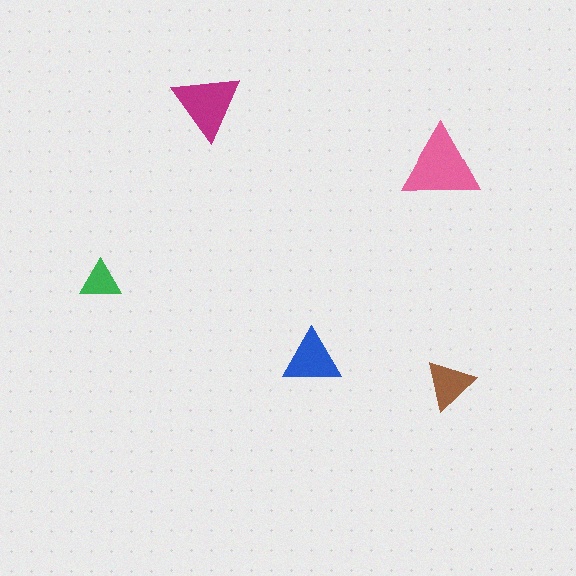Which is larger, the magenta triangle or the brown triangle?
The magenta one.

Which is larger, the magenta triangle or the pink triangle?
The pink one.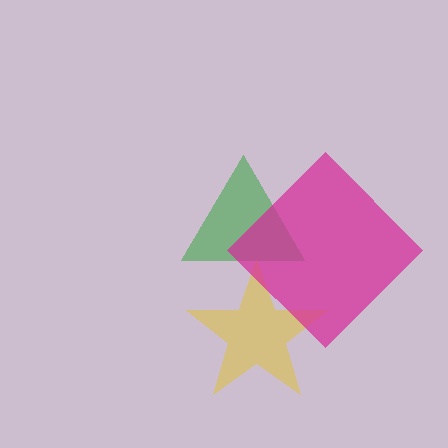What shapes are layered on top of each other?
The layered shapes are: a green triangle, a yellow star, a magenta diamond.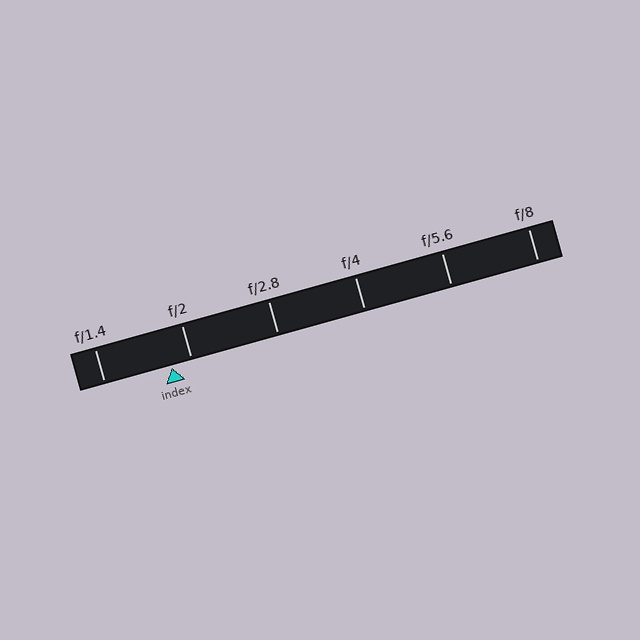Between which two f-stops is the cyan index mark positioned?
The index mark is between f/1.4 and f/2.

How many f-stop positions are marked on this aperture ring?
There are 6 f-stop positions marked.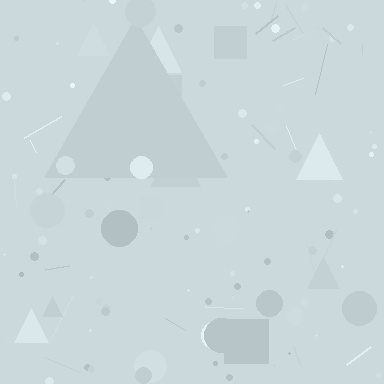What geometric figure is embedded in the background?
A triangle is embedded in the background.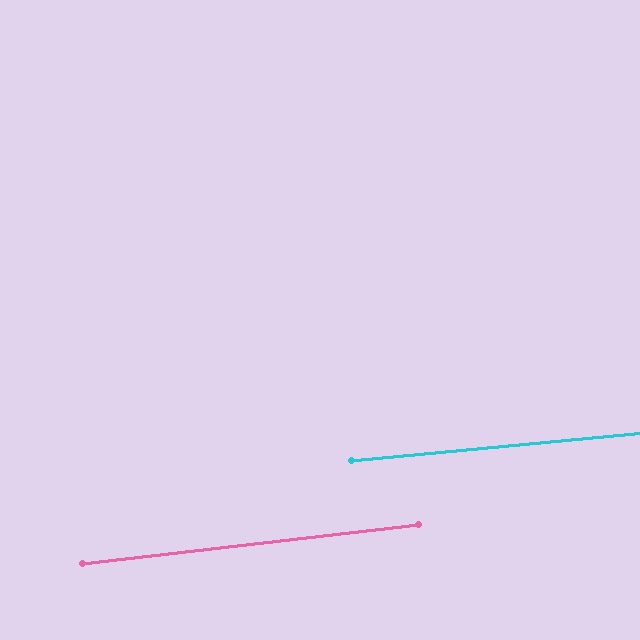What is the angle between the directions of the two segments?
Approximately 1 degree.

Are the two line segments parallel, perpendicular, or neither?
Parallel — their directions differ by only 1.1°.